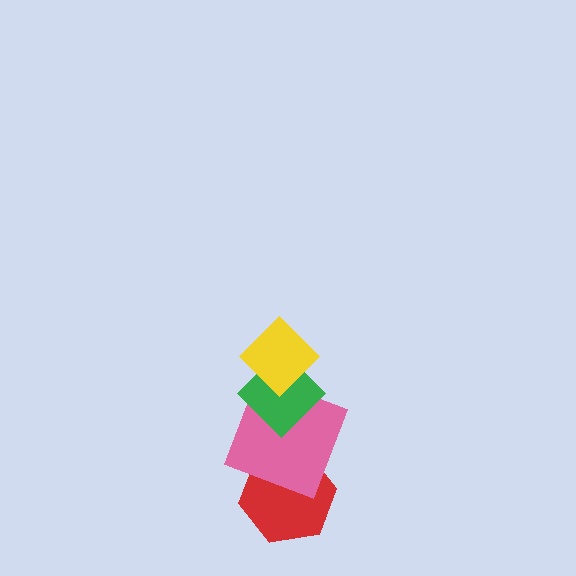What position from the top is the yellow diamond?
The yellow diamond is 1st from the top.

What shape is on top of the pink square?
The green diamond is on top of the pink square.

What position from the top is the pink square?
The pink square is 3rd from the top.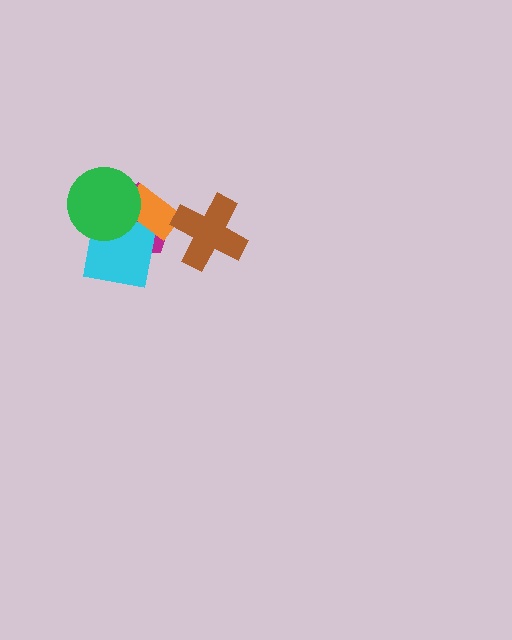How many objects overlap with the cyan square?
3 objects overlap with the cyan square.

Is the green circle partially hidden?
No, no other shape covers it.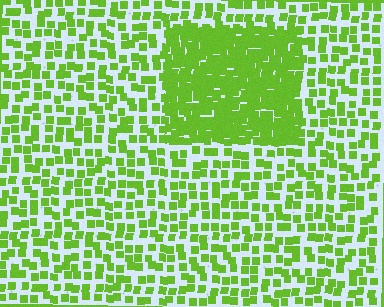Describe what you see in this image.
The image contains small lime elements arranged at two different densities. A rectangle-shaped region is visible where the elements are more densely packed than the surrounding area.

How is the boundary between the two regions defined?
The boundary is defined by a change in element density (approximately 2.4x ratio). All elements are the same color, size, and shape.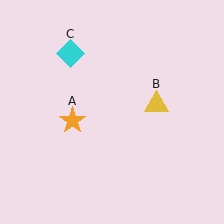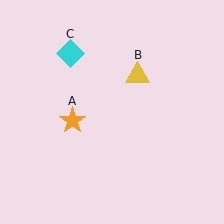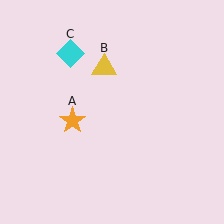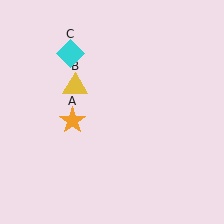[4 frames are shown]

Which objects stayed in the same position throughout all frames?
Orange star (object A) and cyan diamond (object C) remained stationary.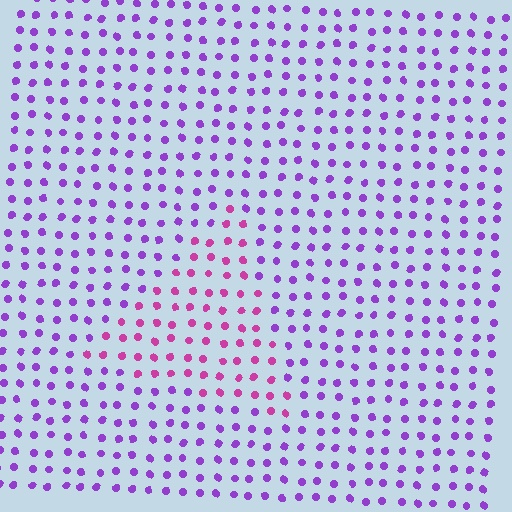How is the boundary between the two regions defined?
The boundary is defined purely by a slight shift in hue (about 41 degrees). Spacing, size, and orientation are identical on both sides.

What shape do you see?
I see a triangle.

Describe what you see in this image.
The image is filled with small purple elements in a uniform arrangement. A triangle-shaped region is visible where the elements are tinted to a slightly different hue, forming a subtle color boundary.